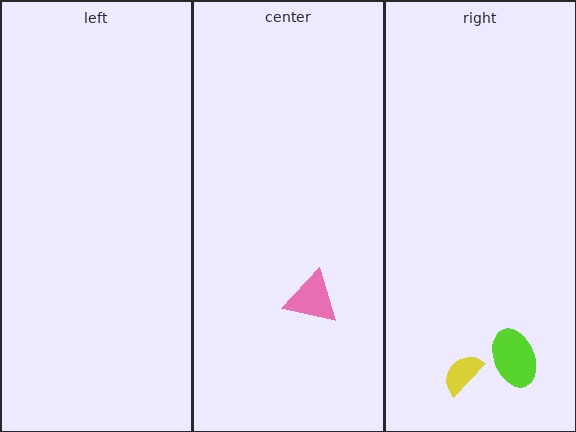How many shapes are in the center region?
1.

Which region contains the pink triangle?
The center region.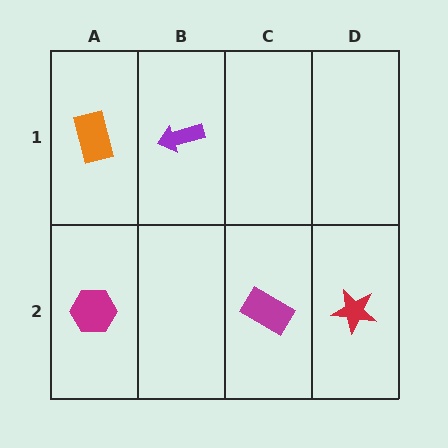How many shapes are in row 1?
2 shapes.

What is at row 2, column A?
A magenta hexagon.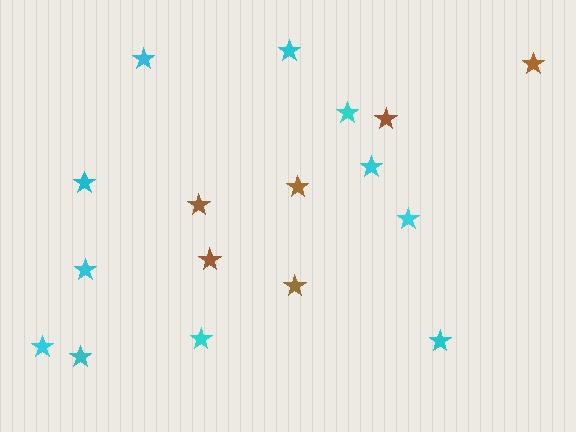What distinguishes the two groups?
There are 2 groups: one group of cyan stars (11) and one group of brown stars (6).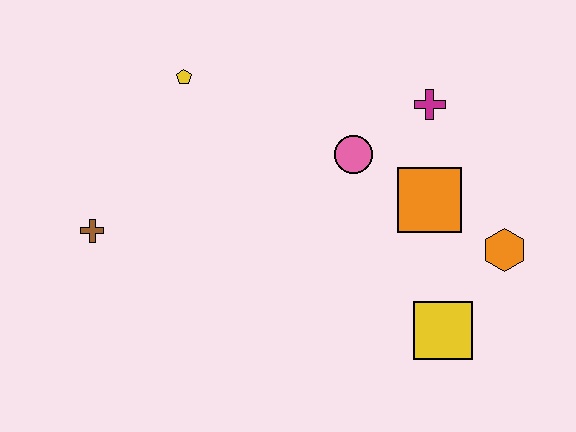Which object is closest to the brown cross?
The yellow pentagon is closest to the brown cross.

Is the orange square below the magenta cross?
Yes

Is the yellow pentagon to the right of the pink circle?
No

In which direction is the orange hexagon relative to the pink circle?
The orange hexagon is to the right of the pink circle.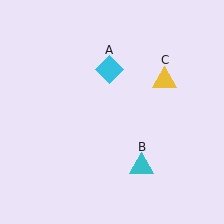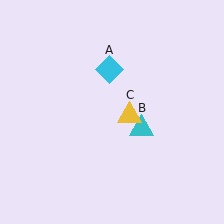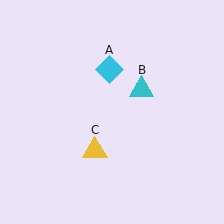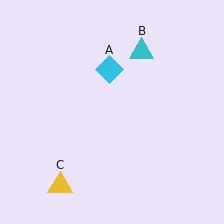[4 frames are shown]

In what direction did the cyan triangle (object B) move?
The cyan triangle (object B) moved up.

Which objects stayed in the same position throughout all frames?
Cyan diamond (object A) remained stationary.